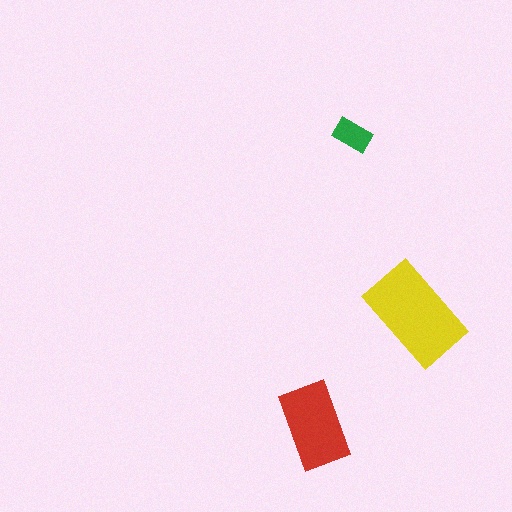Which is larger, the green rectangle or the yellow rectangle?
The yellow one.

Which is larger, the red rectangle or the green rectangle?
The red one.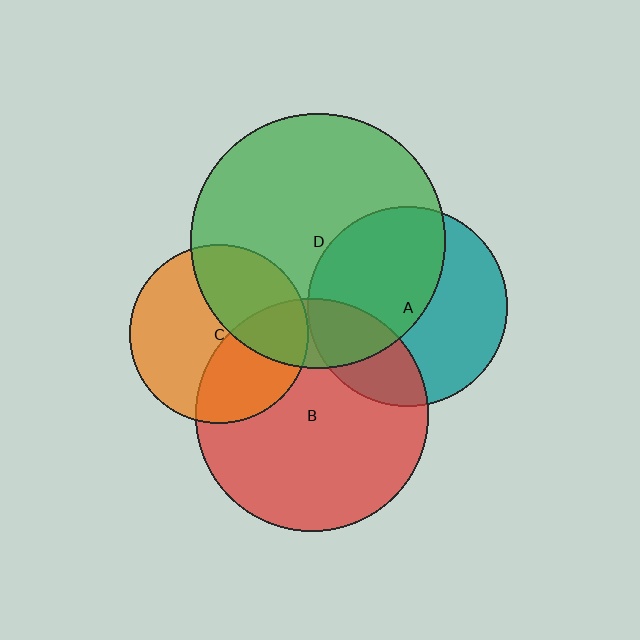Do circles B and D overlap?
Yes.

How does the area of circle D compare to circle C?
Approximately 2.0 times.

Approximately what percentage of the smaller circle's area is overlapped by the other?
Approximately 20%.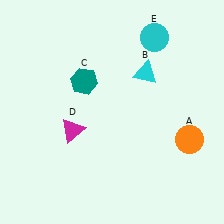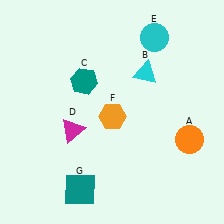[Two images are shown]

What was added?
An orange hexagon (F), a teal square (G) were added in Image 2.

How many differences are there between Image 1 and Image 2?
There are 2 differences between the two images.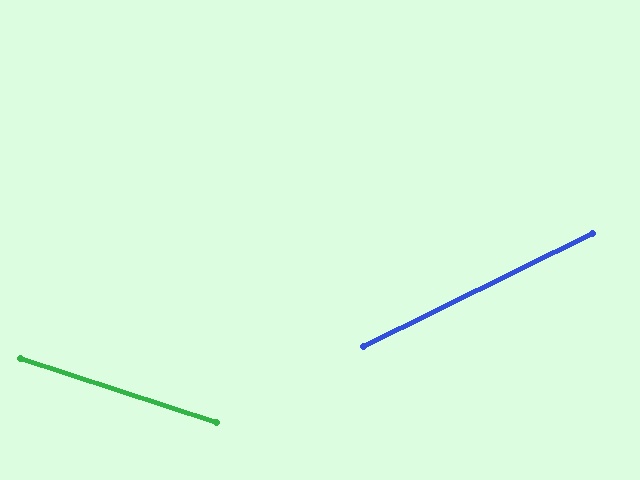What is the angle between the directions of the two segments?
Approximately 44 degrees.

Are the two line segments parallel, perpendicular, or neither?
Neither parallel nor perpendicular — they differ by about 44°.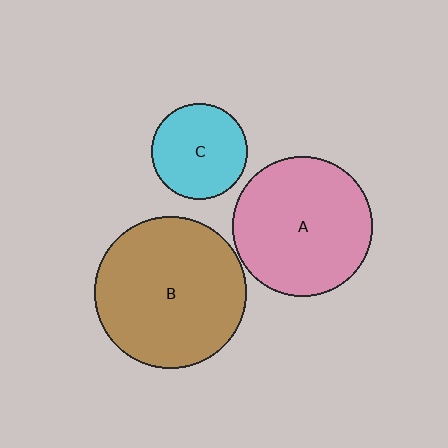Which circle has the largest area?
Circle B (brown).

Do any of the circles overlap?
No, none of the circles overlap.